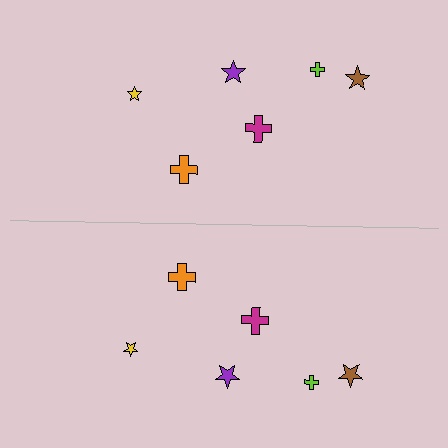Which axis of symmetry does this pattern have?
The pattern has a horizontal axis of symmetry running through the center of the image.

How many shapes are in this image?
There are 12 shapes in this image.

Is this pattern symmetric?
Yes, this pattern has bilateral (reflection) symmetry.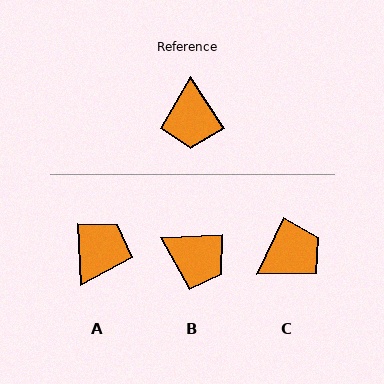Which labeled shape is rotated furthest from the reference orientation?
A, about 149 degrees away.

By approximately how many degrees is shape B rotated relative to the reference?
Approximately 59 degrees counter-clockwise.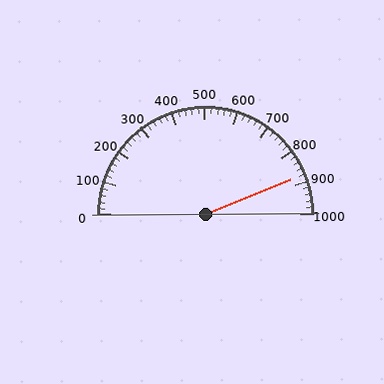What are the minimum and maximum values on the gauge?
The gauge ranges from 0 to 1000.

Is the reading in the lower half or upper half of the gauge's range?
The reading is in the upper half of the range (0 to 1000).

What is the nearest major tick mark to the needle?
The nearest major tick mark is 900.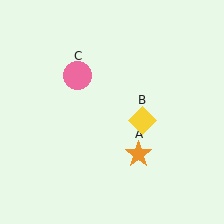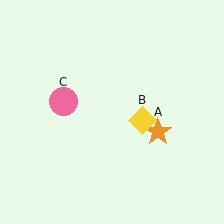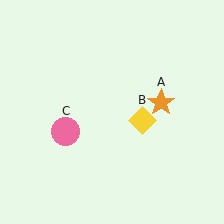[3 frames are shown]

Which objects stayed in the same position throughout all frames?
Yellow diamond (object B) remained stationary.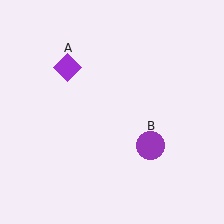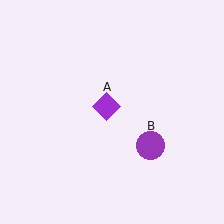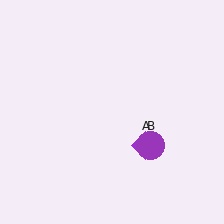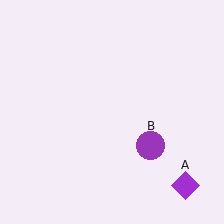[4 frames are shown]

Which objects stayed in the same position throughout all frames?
Purple circle (object B) remained stationary.